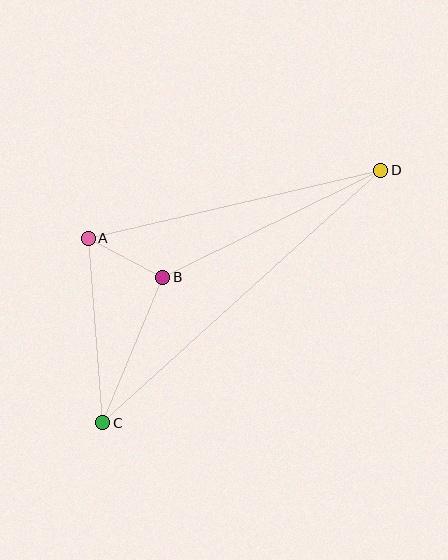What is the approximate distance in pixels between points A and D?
The distance between A and D is approximately 300 pixels.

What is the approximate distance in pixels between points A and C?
The distance between A and C is approximately 185 pixels.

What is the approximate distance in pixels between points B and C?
The distance between B and C is approximately 157 pixels.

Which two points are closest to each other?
Points A and B are closest to each other.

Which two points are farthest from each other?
Points C and D are farthest from each other.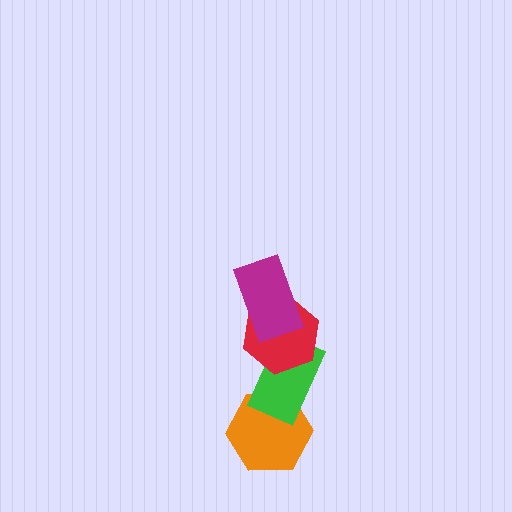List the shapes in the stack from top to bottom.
From top to bottom: the magenta rectangle, the red hexagon, the green rectangle, the orange hexagon.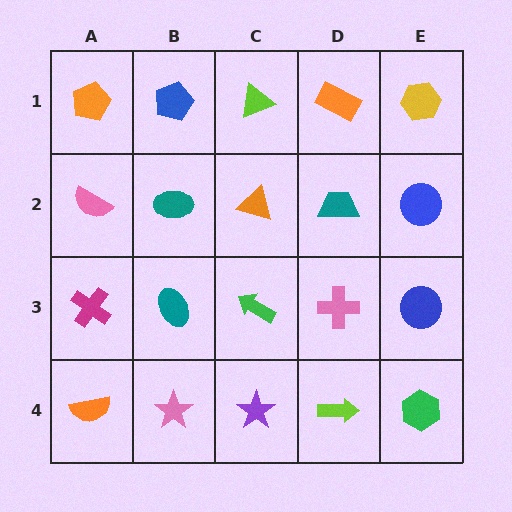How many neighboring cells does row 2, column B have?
4.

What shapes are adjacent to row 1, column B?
A teal ellipse (row 2, column B), an orange pentagon (row 1, column A), a lime triangle (row 1, column C).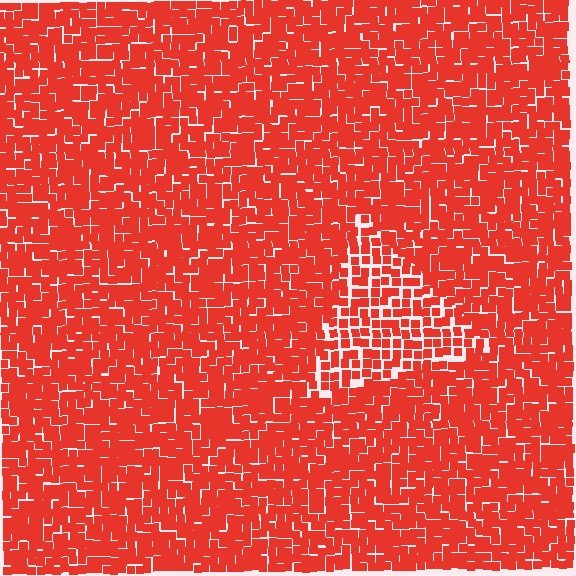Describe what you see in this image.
The image contains small red elements arranged at two different densities. A triangle-shaped region is visible where the elements are less densely packed than the surrounding area.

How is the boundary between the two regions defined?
The boundary is defined by a change in element density (approximately 1.5x ratio). All elements are the same color, size, and shape.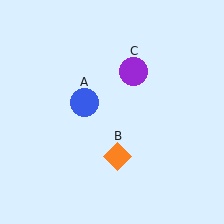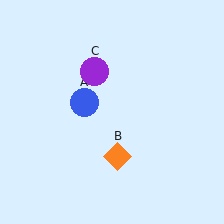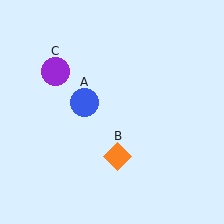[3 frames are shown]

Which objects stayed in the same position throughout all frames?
Blue circle (object A) and orange diamond (object B) remained stationary.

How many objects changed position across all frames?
1 object changed position: purple circle (object C).